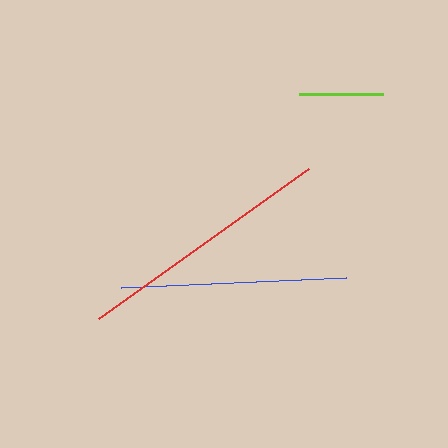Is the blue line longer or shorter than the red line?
The red line is longer than the blue line.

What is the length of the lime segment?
The lime segment is approximately 84 pixels long.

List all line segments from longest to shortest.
From longest to shortest: red, blue, lime.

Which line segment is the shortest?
The lime line is the shortest at approximately 84 pixels.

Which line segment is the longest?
The red line is the longest at approximately 258 pixels.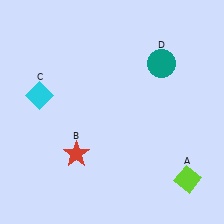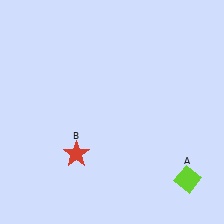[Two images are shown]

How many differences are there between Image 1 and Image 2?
There are 2 differences between the two images.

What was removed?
The cyan diamond (C), the teal circle (D) were removed in Image 2.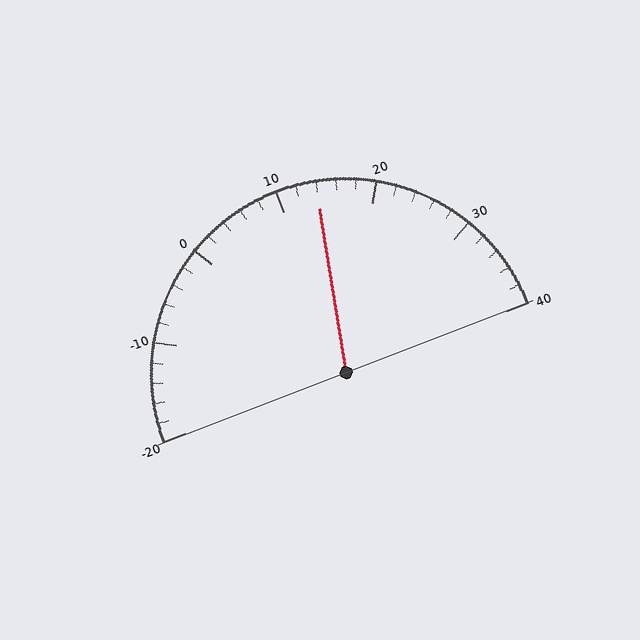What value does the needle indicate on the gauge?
The needle indicates approximately 14.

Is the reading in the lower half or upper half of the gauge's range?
The reading is in the upper half of the range (-20 to 40).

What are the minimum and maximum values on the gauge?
The gauge ranges from -20 to 40.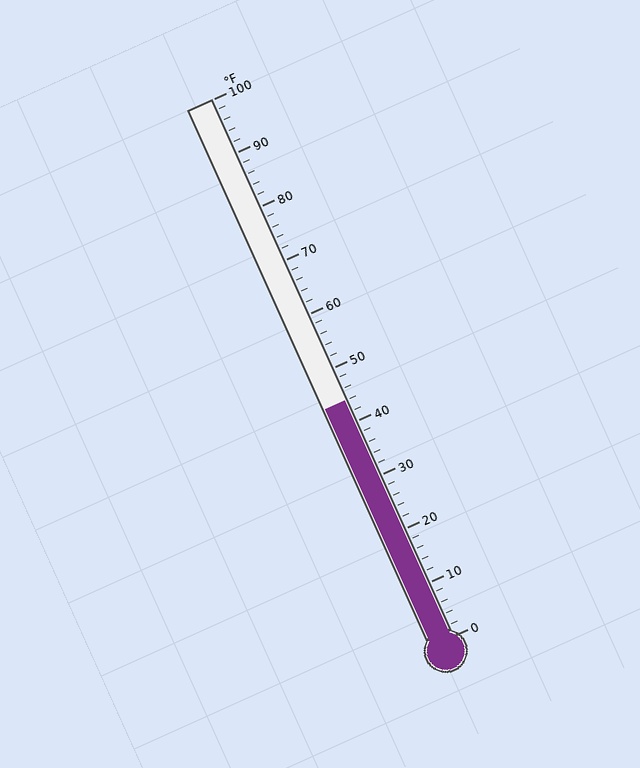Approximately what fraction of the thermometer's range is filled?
The thermometer is filled to approximately 45% of its range.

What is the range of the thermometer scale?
The thermometer scale ranges from 0°F to 100°F.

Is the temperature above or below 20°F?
The temperature is above 20°F.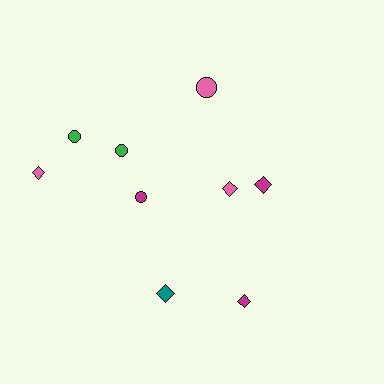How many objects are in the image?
There are 9 objects.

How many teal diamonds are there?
There is 1 teal diamond.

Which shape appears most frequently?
Diamond, with 5 objects.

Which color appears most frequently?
Pink, with 3 objects.